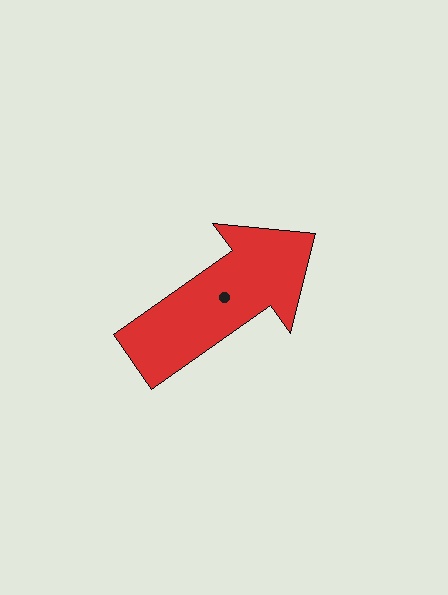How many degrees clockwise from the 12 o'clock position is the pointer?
Approximately 55 degrees.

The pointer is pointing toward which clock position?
Roughly 2 o'clock.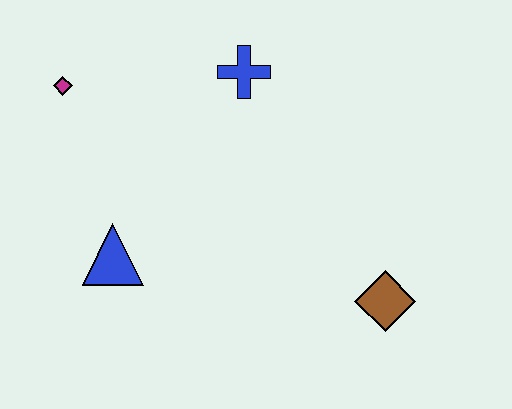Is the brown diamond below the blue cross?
Yes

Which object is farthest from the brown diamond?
The magenta diamond is farthest from the brown diamond.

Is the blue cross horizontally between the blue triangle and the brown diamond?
Yes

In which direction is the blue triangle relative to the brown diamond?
The blue triangle is to the left of the brown diamond.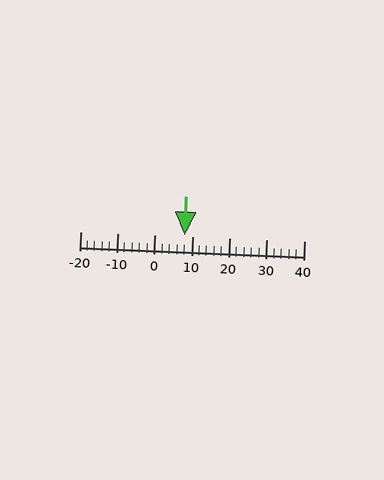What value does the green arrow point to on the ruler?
The green arrow points to approximately 8.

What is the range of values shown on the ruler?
The ruler shows values from -20 to 40.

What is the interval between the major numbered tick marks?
The major tick marks are spaced 10 units apart.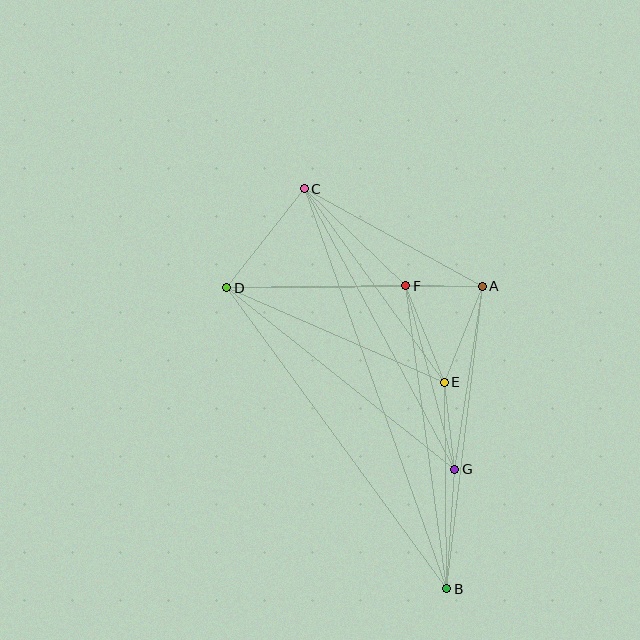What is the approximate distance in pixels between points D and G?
The distance between D and G is approximately 292 pixels.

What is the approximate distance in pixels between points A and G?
The distance between A and G is approximately 185 pixels.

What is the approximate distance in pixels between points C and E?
The distance between C and E is approximately 239 pixels.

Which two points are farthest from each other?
Points B and C are farthest from each other.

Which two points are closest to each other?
Points A and F are closest to each other.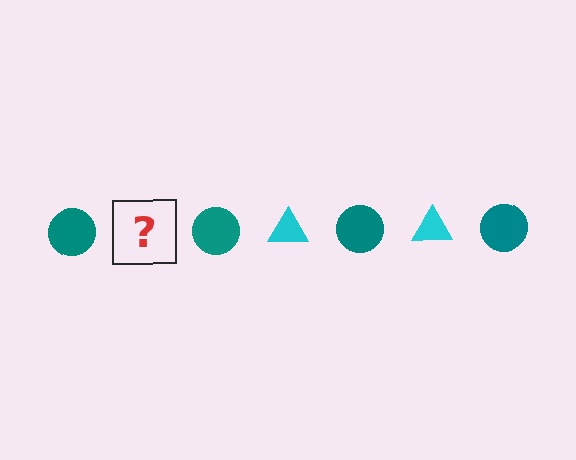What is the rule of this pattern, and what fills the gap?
The rule is that the pattern alternates between teal circle and cyan triangle. The gap should be filled with a cyan triangle.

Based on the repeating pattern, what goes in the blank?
The blank should be a cyan triangle.